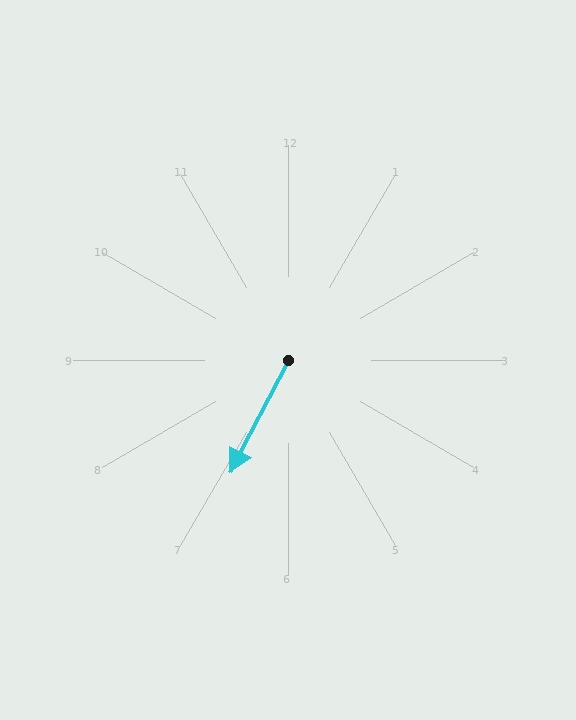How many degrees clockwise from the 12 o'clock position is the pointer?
Approximately 207 degrees.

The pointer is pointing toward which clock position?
Roughly 7 o'clock.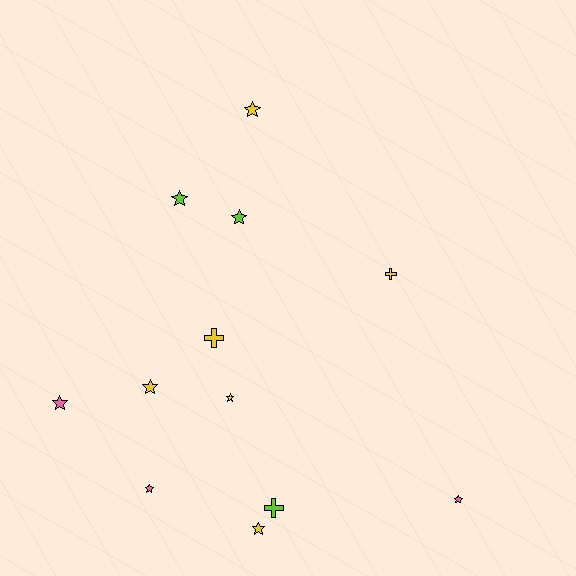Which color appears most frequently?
Yellow, with 6 objects.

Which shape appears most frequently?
Star, with 9 objects.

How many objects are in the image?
There are 12 objects.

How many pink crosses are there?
There are no pink crosses.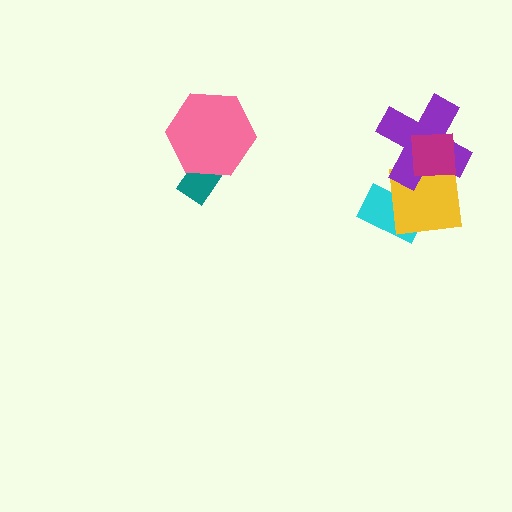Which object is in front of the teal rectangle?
The pink hexagon is in front of the teal rectangle.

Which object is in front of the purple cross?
The magenta square is in front of the purple cross.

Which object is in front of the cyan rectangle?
The yellow square is in front of the cyan rectangle.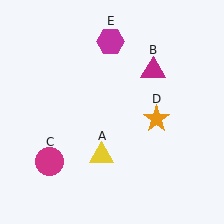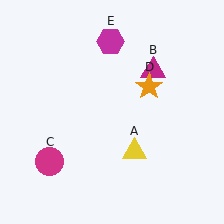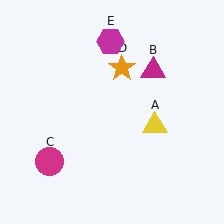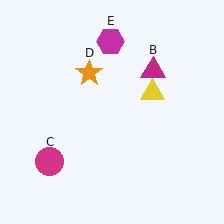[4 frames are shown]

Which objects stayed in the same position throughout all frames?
Magenta triangle (object B) and magenta circle (object C) and magenta hexagon (object E) remained stationary.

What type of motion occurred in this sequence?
The yellow triangle (object A), orange star (object D) rotated counterclockwise around the center of the scene.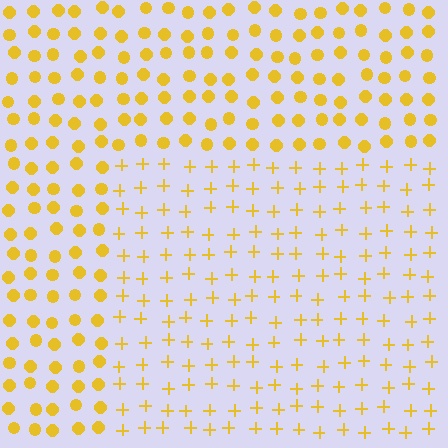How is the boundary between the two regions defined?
The boundary is defined by a change in element shape: plus signs inside vs. circles outside. All elements share the same color and spacing.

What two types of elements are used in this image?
The image uses plus signs inside the rectangle region and circles outside it.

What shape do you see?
I see a rectangle.